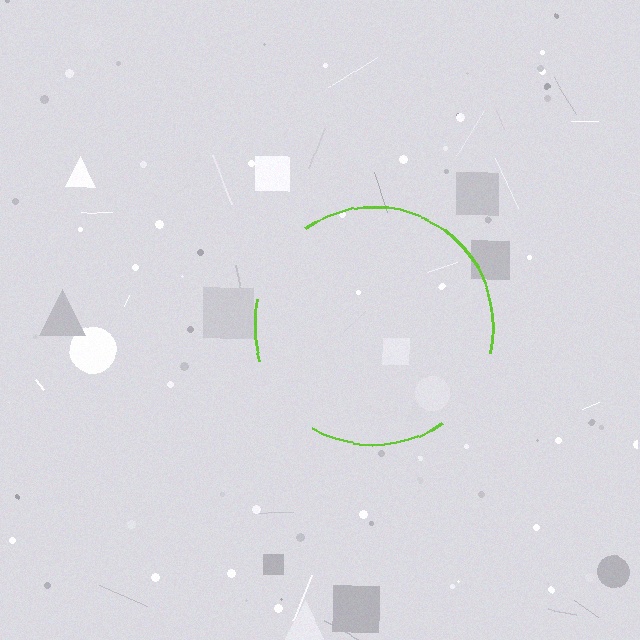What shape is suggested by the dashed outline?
The dashed outline suggests a circle.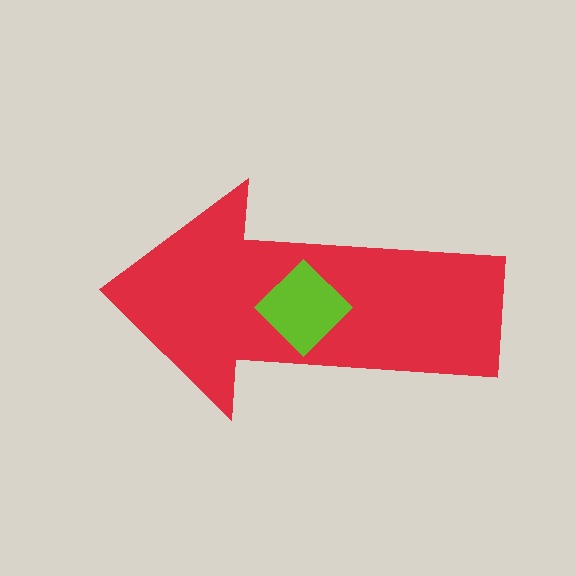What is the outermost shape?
The red arrow.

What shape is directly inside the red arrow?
The lime diamond.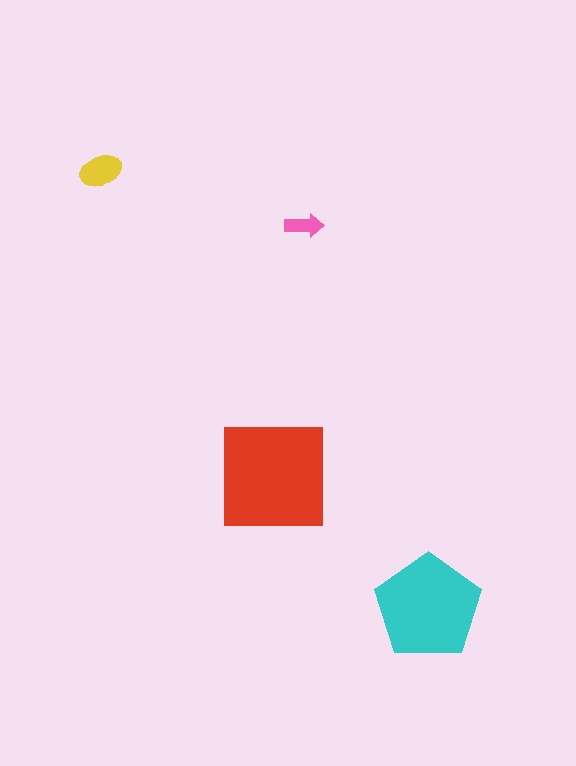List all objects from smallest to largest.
The pink arrow, the yellow ellipse, the cyan pentagon, the red square.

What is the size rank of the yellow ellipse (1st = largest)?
3rd.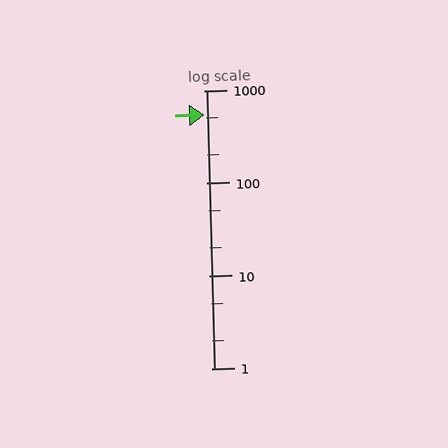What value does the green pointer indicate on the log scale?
The pointer indicates approximately 540.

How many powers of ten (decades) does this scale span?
The scale spans 3 decades, from 1 to 1000.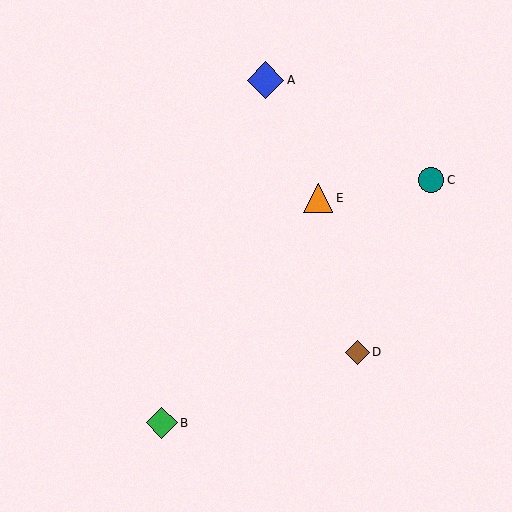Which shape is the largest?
The blue diamond (labeled A) is the largest.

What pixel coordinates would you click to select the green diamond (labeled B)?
Click at (162, 423) to select the green diamond B.